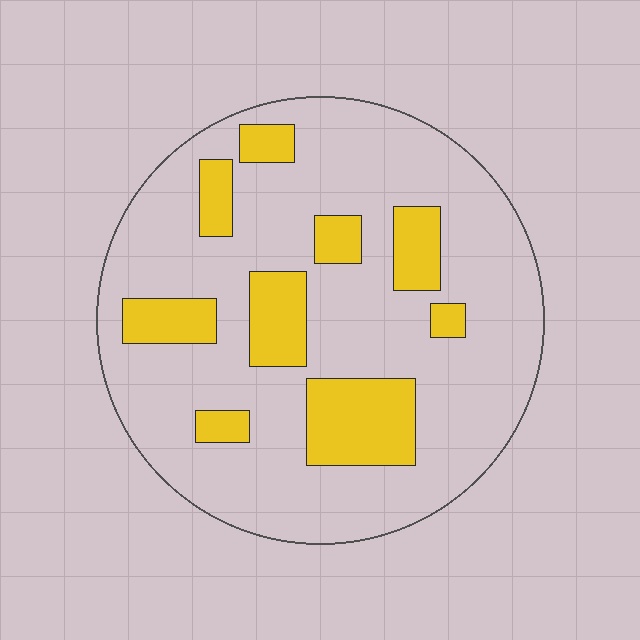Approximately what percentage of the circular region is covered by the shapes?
Approximately 20%.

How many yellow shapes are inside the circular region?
9.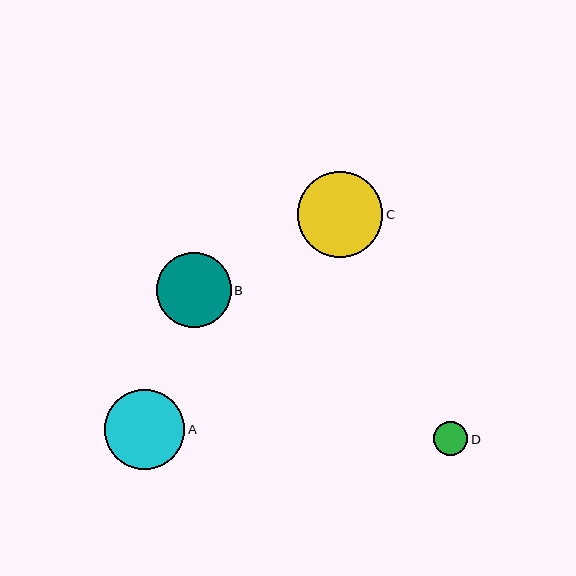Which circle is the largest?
Circle C is the largest with a size of approximately 86 pixels.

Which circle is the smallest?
Circle D is the smallest with a size of approximately 34 pixels.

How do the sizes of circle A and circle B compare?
Circle A and circle B are approximately the same size.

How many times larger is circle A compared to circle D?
Circle A is approximately 2.3 times the size of circle D.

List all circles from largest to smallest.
From largest to smallest: C, A, B, D.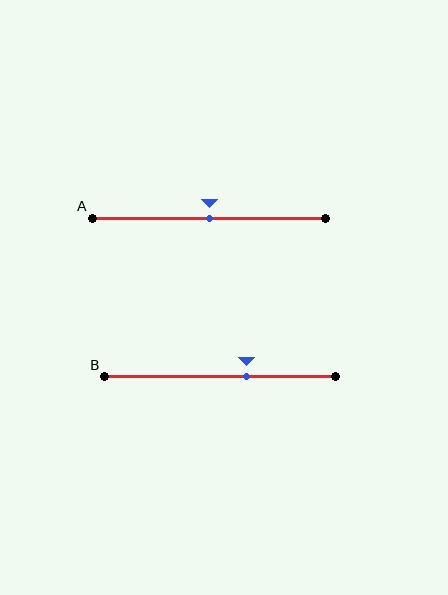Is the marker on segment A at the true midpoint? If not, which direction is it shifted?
Yes, the marker on segment A is at the true midpoint.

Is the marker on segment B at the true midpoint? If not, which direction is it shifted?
No, the marker on segment B is shifted to the right by about 12% of the segment length.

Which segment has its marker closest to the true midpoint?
Segment A has its marker closest to the true midpoint.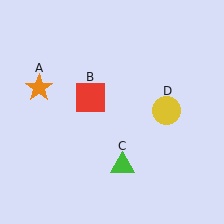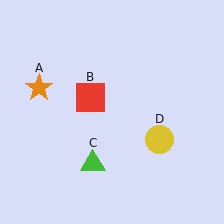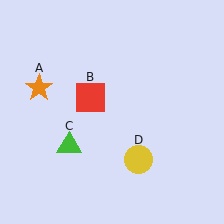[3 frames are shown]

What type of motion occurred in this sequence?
The green triangle (object C), yellow circle (object D) rotated clockwise around the center of the scene.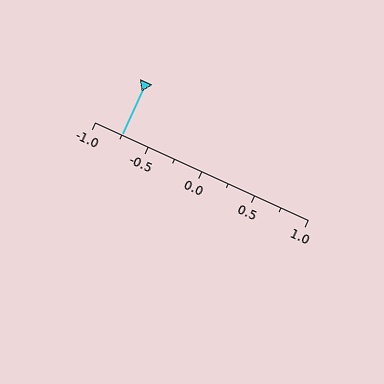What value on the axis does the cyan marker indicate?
The marker indicates approximately -0.75.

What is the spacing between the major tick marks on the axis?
The major ticks are spaced 0.5 apart.